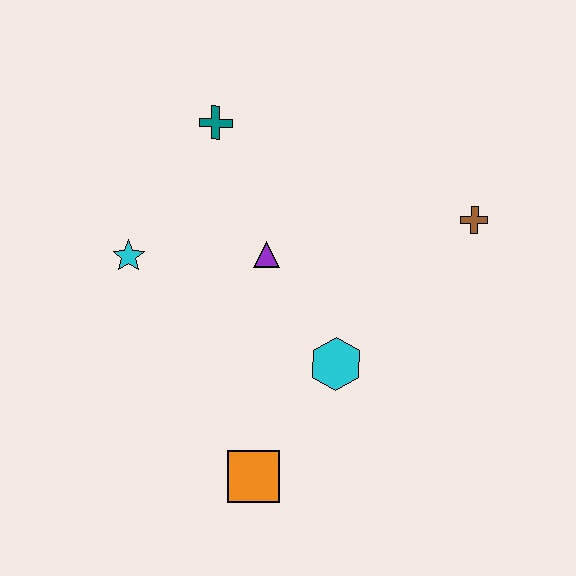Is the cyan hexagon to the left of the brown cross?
Yes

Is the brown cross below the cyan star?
No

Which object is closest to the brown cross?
The cyan hexagon is closest to the brown cross.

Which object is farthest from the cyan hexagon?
The teal cross is farthest from the cyan hexagon.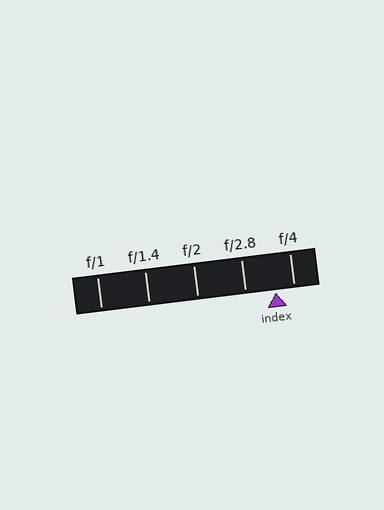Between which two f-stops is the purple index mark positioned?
The index mark is between f/2.8 and f/4.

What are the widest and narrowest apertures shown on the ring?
The widest aperture shown is f/1 and the narrowest is f/4.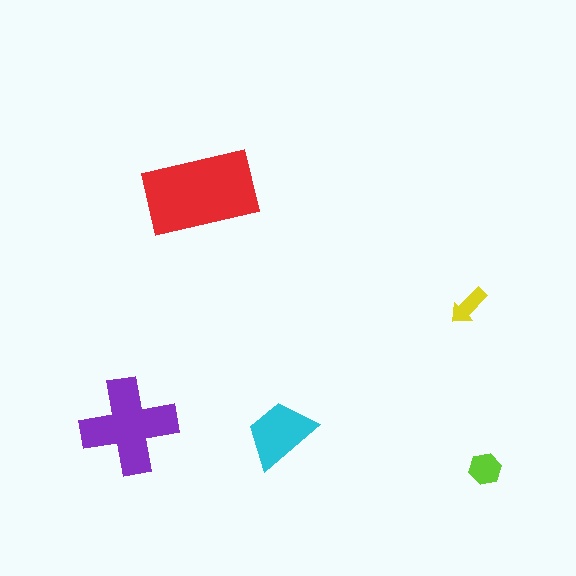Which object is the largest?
The red rectangle.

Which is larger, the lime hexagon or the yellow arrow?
The lime hexagon.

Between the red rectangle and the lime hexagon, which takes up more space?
The red rectangle.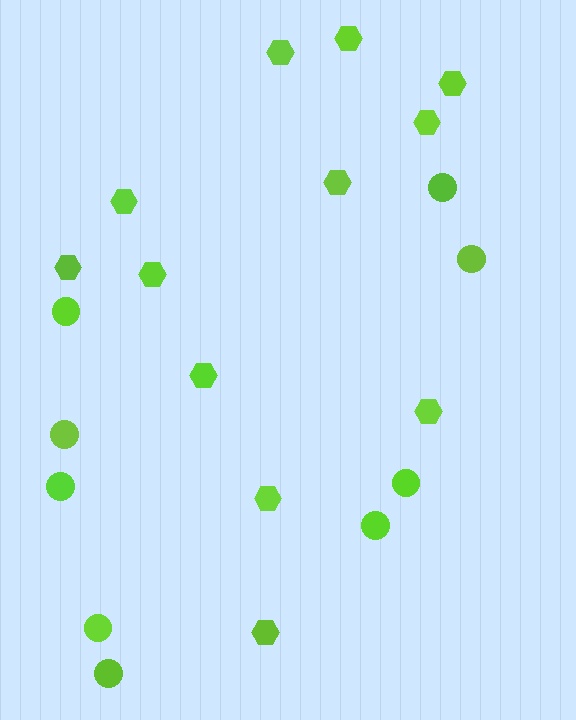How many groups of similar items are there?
There are 2 groups: one group of circles (9) and one group of hexagons (12).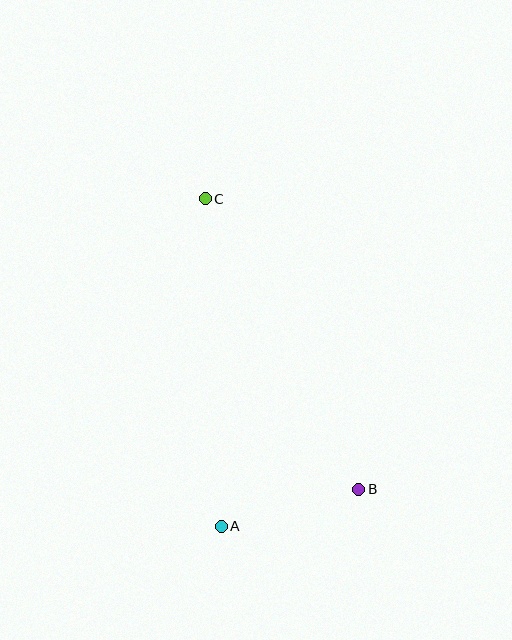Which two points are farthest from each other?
Points B and C are farthest from each other.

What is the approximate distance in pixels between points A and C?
The distance between A and C is approximately 328 pixels.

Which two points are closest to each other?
Points A and B are closest to each other.